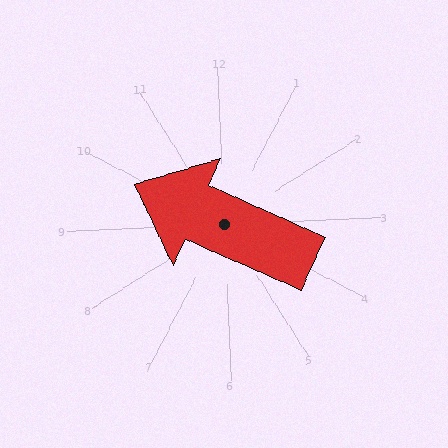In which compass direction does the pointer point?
Northwest.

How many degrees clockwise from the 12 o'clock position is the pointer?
Approximately 297 degrees.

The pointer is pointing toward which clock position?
Roughly 10 o'clock.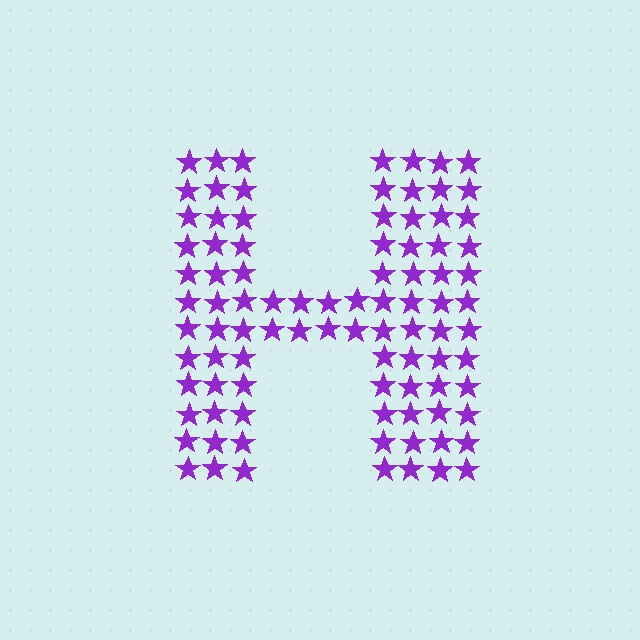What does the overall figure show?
The overall figure shows the letter H.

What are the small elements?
The small elements are stars.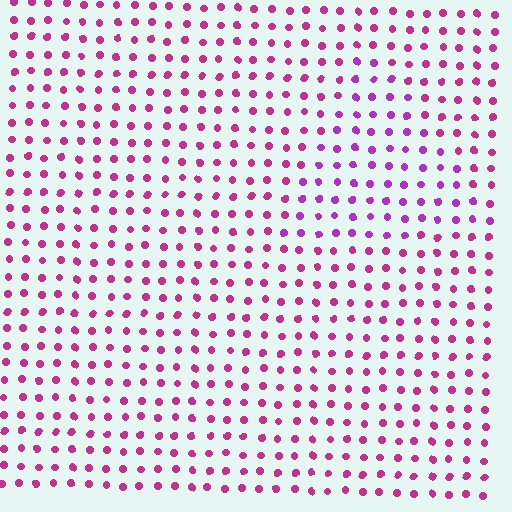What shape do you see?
I see a triangle.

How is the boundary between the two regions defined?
The boundary is defined purely by a slight shift in hue (about 29 degrees). Spacing, size, and orientation are identical on both sides.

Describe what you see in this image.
The image is filled with small magenta elements in a uniform arrangement. A triangle-shaped region is visible where the elements are tinted to a slightly different hue, forming a subtle color boundary.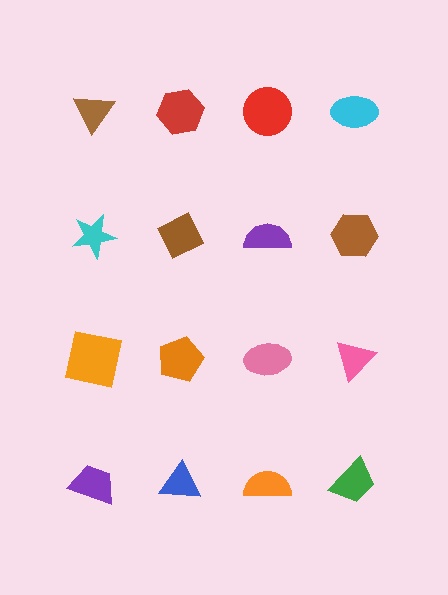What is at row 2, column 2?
A brown diamond.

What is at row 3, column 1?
An orange square.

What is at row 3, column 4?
A pink triangle.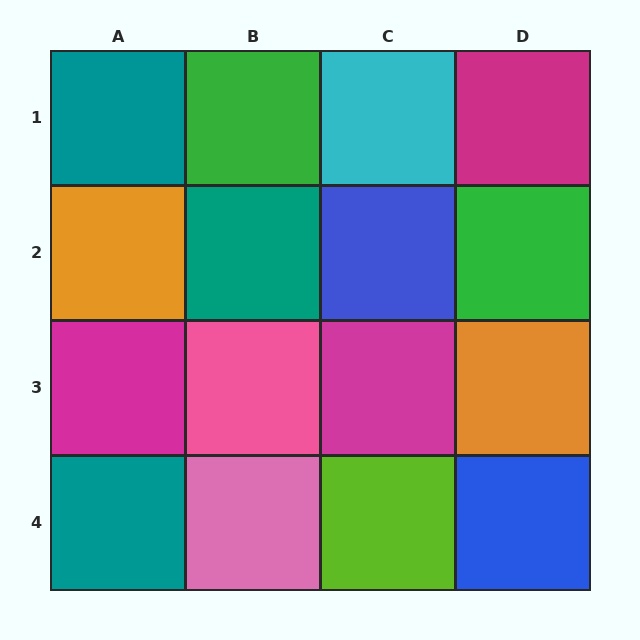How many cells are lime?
1 cell is lime.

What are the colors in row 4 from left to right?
Teal, pink, lime, blue.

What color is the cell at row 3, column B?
Pink.